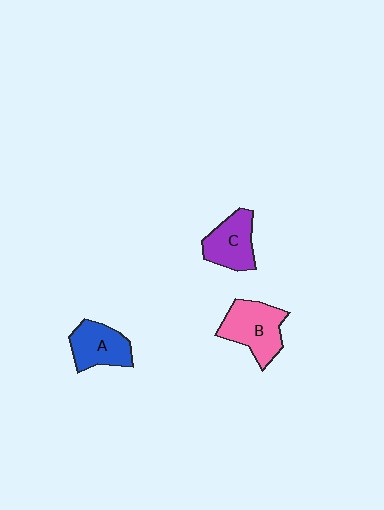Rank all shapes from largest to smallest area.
From largest to smallest: B (pink), C (purple), A (blue).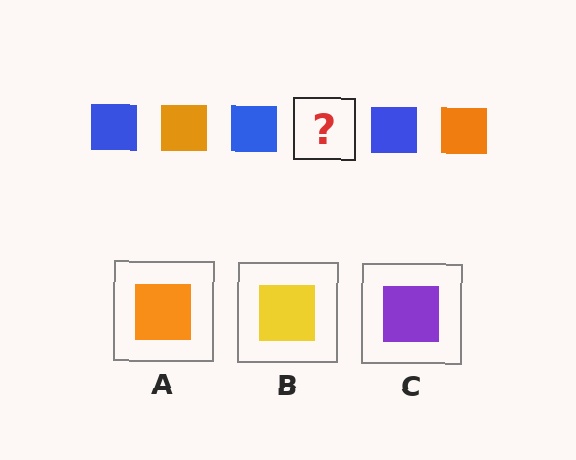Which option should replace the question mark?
Option A.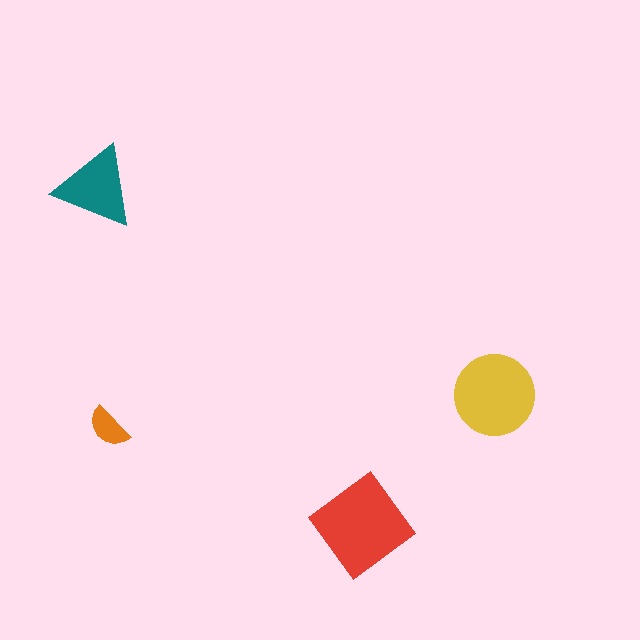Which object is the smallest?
The orange semicircle.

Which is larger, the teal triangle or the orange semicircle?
The teal triangle.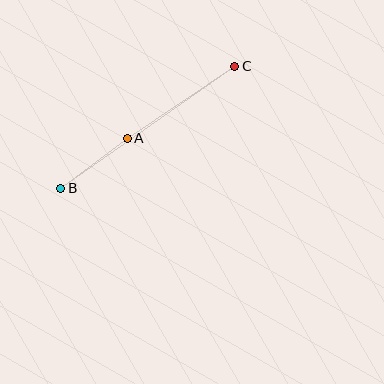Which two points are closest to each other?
Points A and B are closest to each other.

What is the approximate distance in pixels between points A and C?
The distance between A and C is approximately 129 pixels.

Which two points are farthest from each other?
Points B and C are farthest from each other.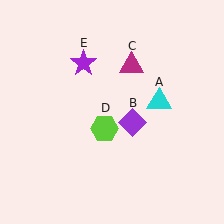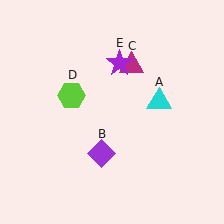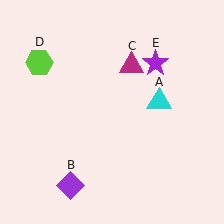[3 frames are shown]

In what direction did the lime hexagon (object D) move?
The lime hexagon (object D) moved up and to the left.